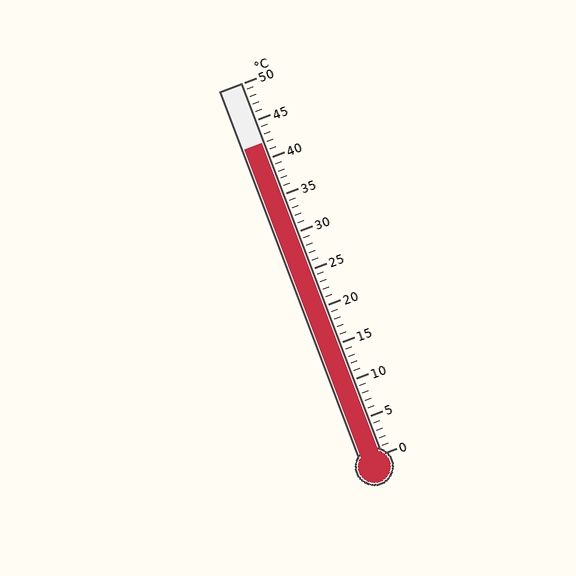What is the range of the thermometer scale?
The thermometer scale ranges from 0°C to 50°C.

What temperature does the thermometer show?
The thermometer shows approximately 42°C.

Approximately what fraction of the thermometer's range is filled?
The thermometer is filled to approximately 85% of its range.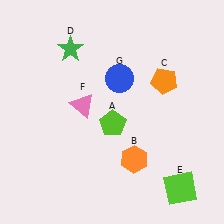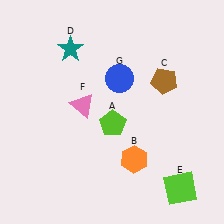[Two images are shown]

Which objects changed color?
C changed from orange to brown. D changed from green to teal.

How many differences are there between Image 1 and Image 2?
There are 2 differences between the two images.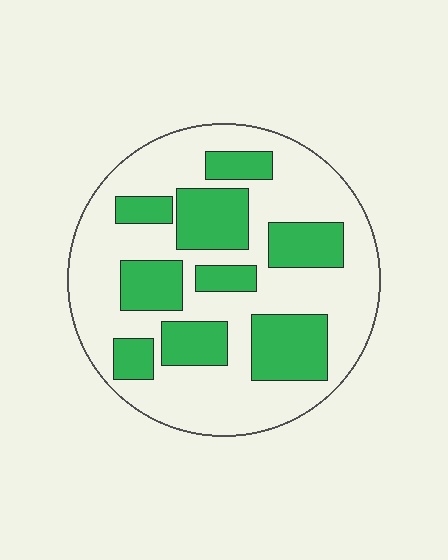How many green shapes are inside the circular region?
9.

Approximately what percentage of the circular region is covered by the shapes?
Approximately 35%.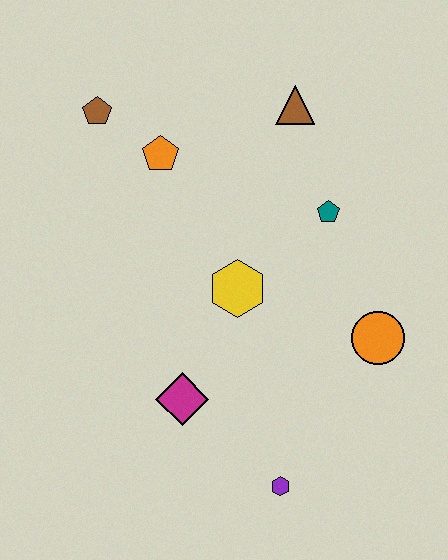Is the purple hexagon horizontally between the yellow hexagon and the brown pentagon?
No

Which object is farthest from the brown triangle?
The purple hexagon is farthest from the brown triangle.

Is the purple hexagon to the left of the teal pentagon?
Yes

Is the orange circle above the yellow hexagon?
No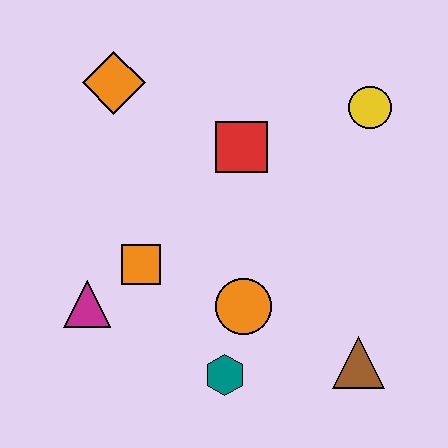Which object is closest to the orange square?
The magenta triangle is closest to the orange square.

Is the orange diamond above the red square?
Yes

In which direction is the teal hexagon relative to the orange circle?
The teal hexagon is below the orange circle.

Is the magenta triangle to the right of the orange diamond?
No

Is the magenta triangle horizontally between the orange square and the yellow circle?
No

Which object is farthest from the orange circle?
The orange diamond is farthest from the orange circle.